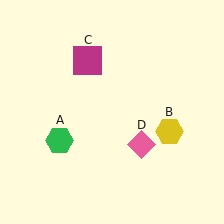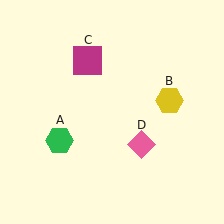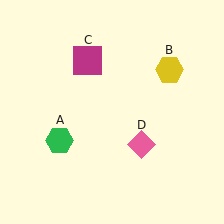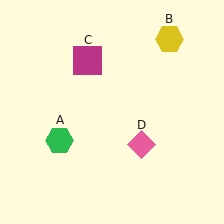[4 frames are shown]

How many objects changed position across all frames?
1 object changed position: yellow hexagon (object B).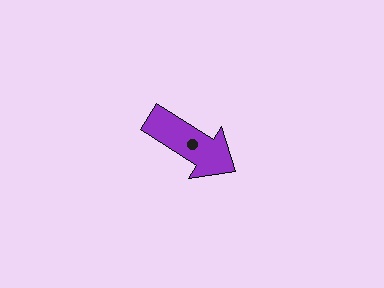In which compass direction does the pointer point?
Southeast.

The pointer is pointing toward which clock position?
Roughly 4 o'clock.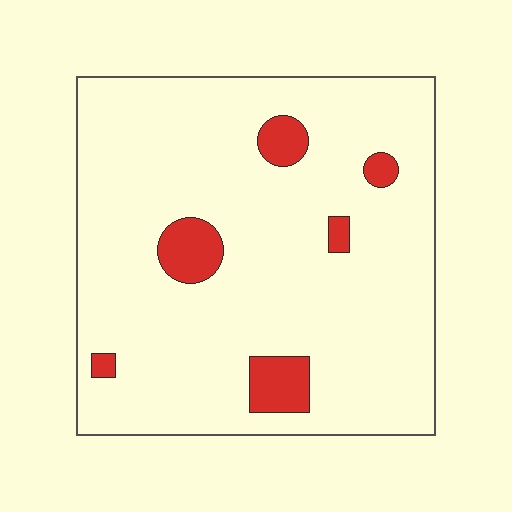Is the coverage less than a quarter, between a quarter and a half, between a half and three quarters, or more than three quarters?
Less than a quarter.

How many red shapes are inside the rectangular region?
6.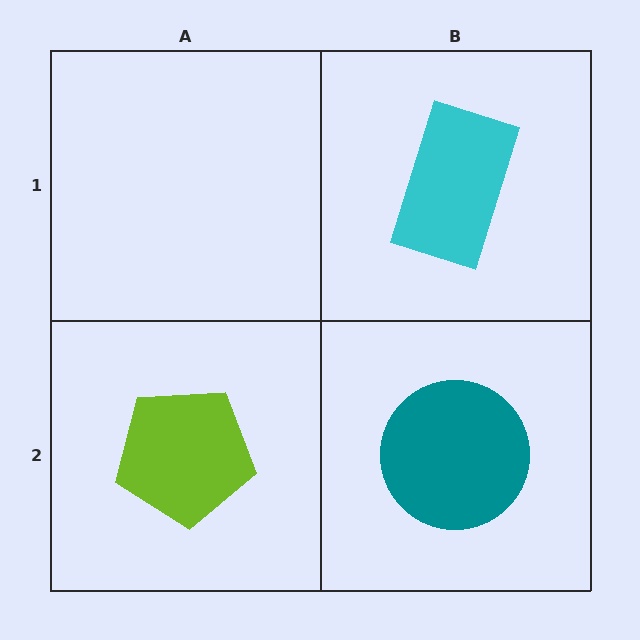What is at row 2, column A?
A lime pentagon.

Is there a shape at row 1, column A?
No, that cell is empty.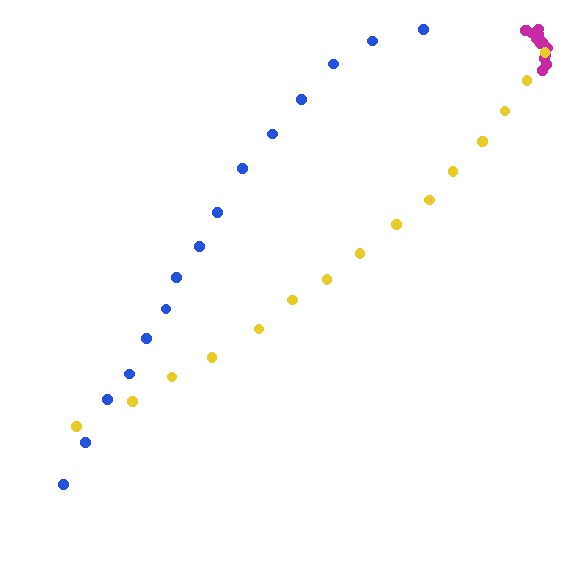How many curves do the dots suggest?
There are 3 distinct paths.